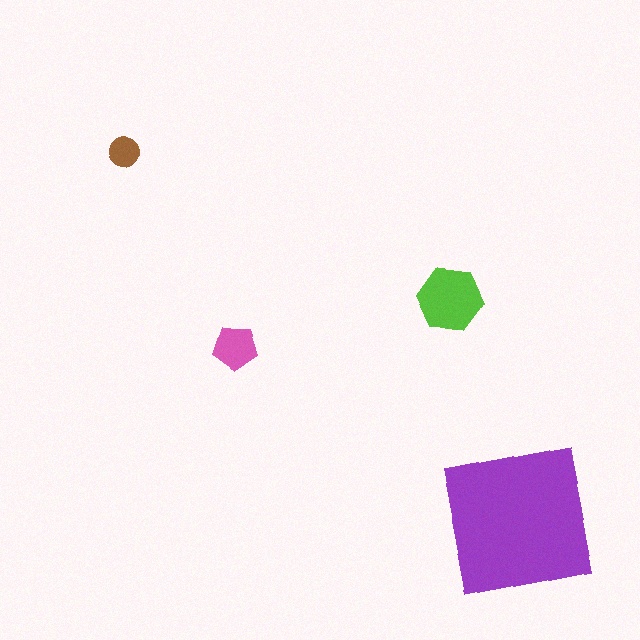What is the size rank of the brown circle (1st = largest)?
4th.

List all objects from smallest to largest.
The brown circle, the pink pentagon, the lime hexagon, the purple square.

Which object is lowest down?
The purple square is bottommost.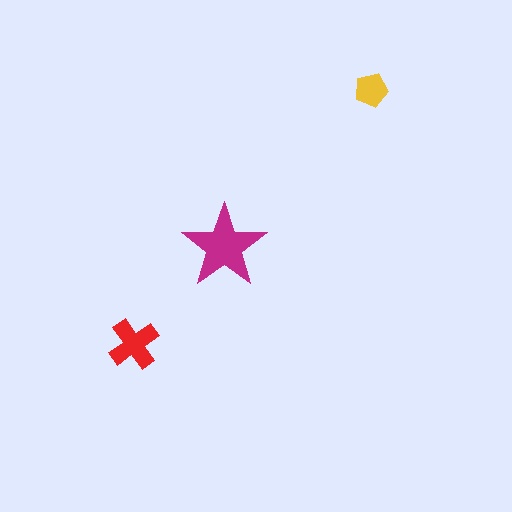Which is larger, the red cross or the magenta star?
The magenta star.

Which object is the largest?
The magenta star.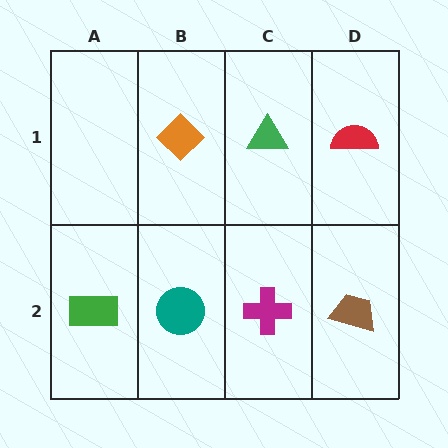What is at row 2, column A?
A green rectangle.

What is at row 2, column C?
A magenta cross.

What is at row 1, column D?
A red semicircle.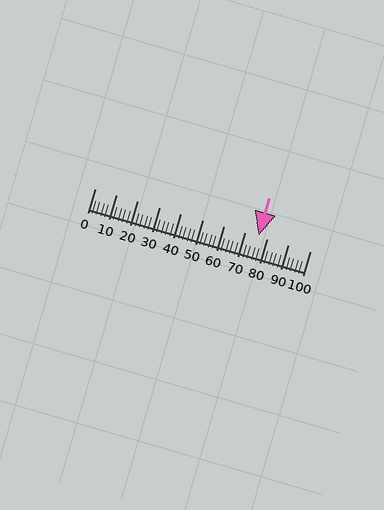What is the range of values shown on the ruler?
The ruler shows values from 0 to 100.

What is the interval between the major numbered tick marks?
The major tick marks are spaced 10 units apart.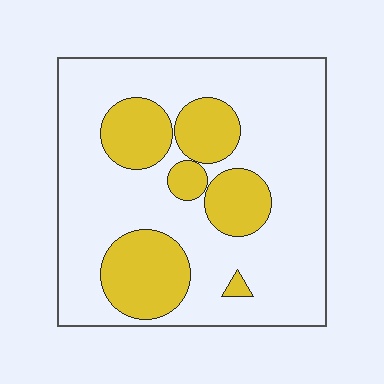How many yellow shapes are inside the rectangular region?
6.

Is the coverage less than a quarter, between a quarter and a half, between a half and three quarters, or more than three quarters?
Between a quarter and a half.